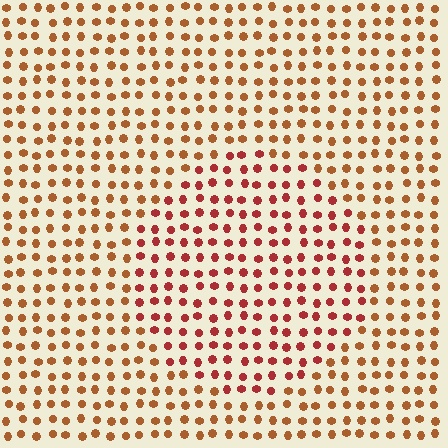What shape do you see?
I see a circle.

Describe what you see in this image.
The image is filled with small brown elements in a uniform arrangement. A circle-shaped region is visible where the elements are tinted to a slightly different hue, forming a subtle color boundary.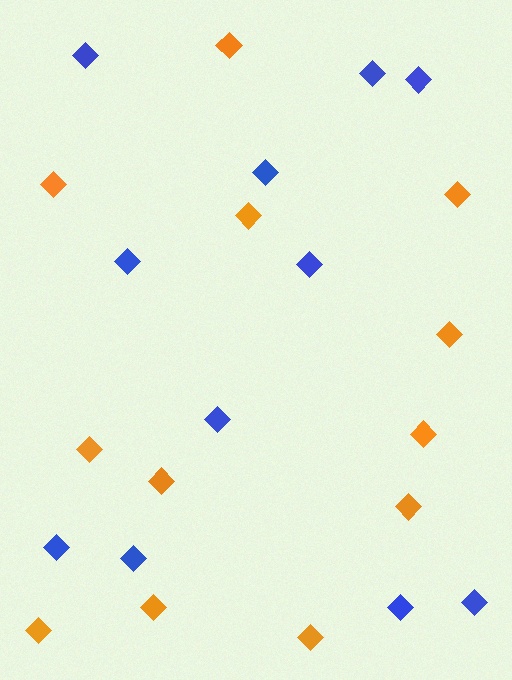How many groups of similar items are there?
There are 2 groups: one group of orange diamonds (12) and one group of blue diamonds (11).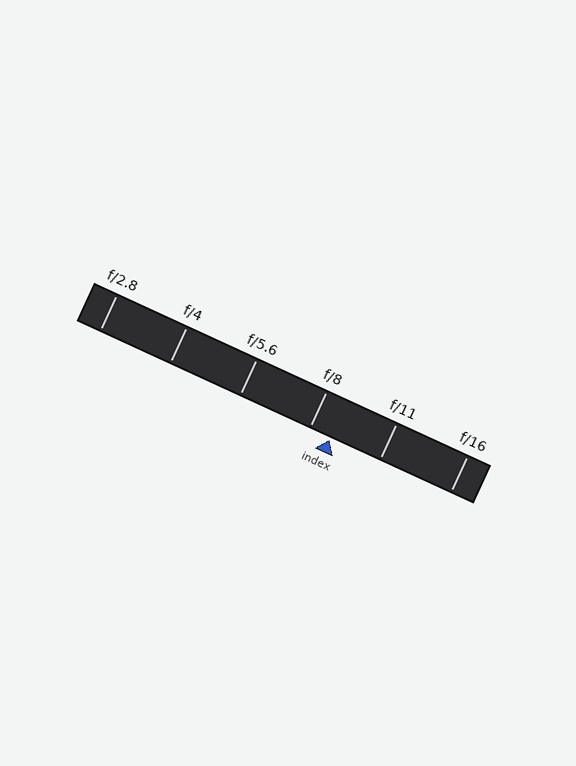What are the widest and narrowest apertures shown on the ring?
The widest aperture shown is f/2.8 and the narrowest is f/16.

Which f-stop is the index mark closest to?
The index mark is closest to f/8.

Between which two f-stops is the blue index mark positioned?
The index mark is between f/8 and f/11.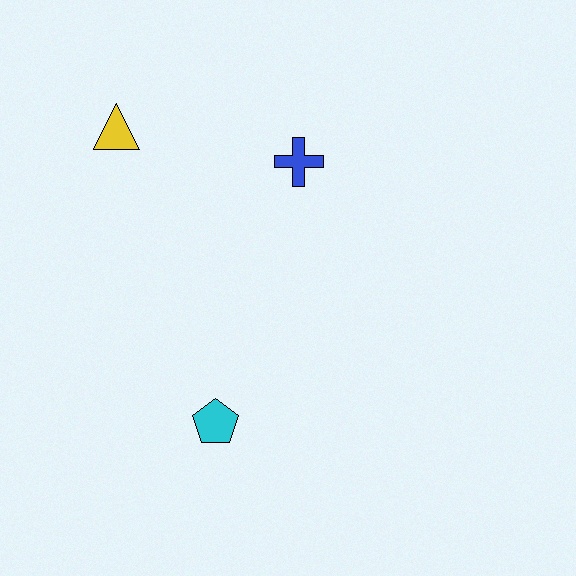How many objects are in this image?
There are 3 objects.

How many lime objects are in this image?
There are no lime objects.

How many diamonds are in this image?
There are no diamonds.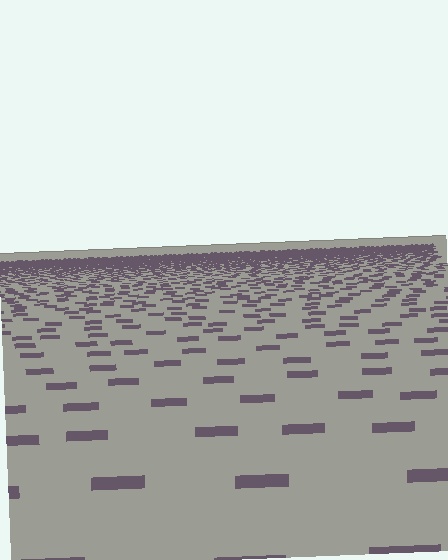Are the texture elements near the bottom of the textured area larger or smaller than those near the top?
Larger. Near the bottom, elements are closer to the viewer and appear at a bigger on-screen size.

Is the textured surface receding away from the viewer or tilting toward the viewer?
The surface is receding away from the viewer. Texture elements get smaller and denser toward the top.